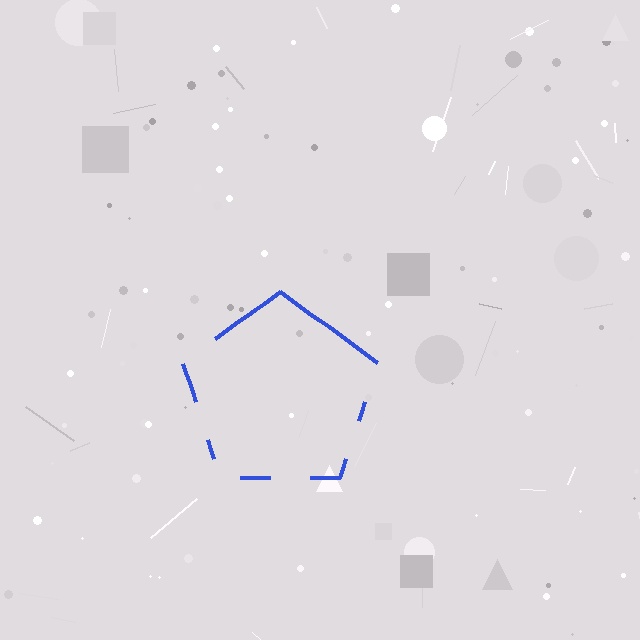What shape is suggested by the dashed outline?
The dashed outline suggests a pentagon.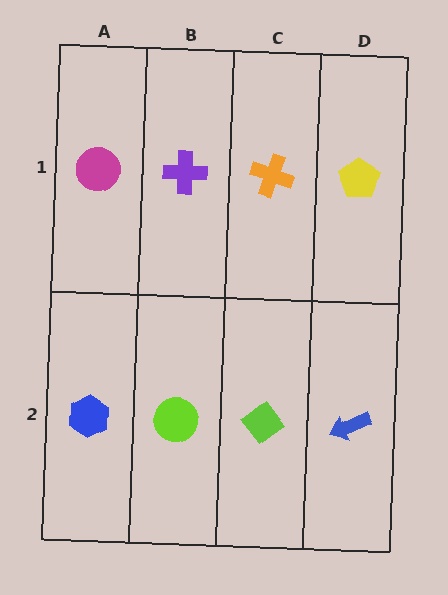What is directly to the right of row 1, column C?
A yellow pentagon.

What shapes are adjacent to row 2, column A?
A magenta circle (row 1, column A), a lime circle (row 2, column B).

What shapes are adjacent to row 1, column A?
A blue hexagon (row 2, column A), a purple cross (row 1, column B).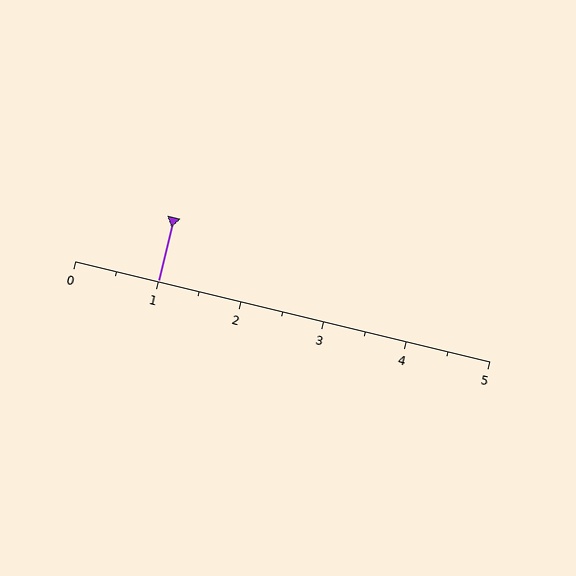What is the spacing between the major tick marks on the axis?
The major ticks are spaced 1 apart.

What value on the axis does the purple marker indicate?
The marker indicates approximately 1.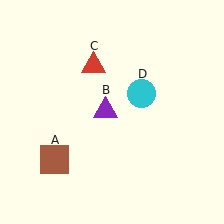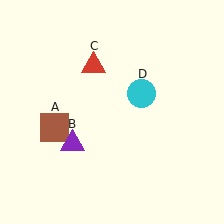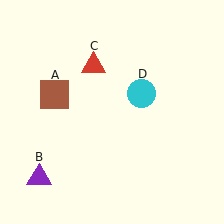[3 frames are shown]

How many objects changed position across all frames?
2 objects changed position: brown square (object A), purple triangle (object B).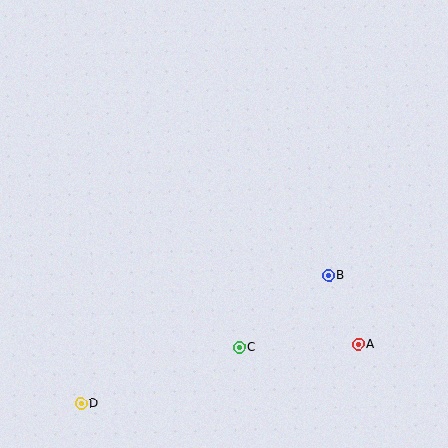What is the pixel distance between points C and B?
The distance between C and B is 115 pixels.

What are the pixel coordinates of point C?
Point C is at (239, 348).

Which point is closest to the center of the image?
Point B at (329, 276) is closest to the center.